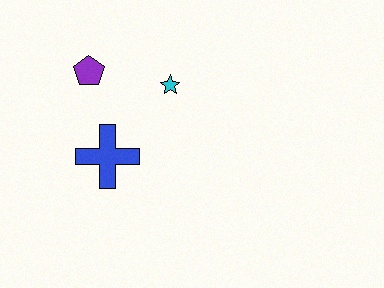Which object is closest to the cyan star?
The purple pentagon is closest to the cyan star.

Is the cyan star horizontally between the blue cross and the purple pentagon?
No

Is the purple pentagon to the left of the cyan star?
Yes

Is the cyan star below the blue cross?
No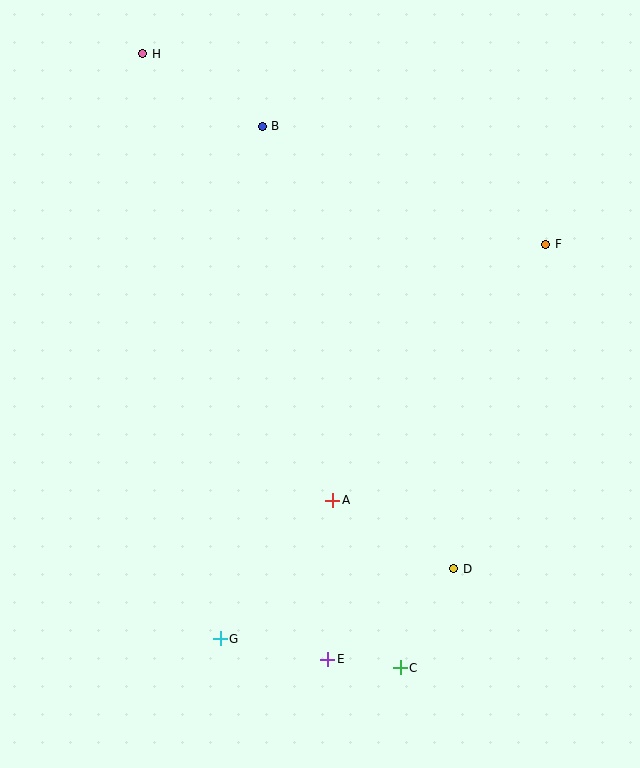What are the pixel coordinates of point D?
Point D is at (454, 569).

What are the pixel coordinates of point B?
Point B is at (262, 126).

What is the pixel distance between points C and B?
The distance between C and B is 559 pixels.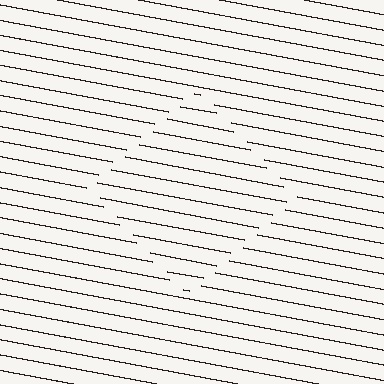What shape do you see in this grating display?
An illusory square. The interior of the shape contains the same grating, shifted by half a period — the contour is defined by the phase discontinuity where line-ends from the inner and outer gratings abut.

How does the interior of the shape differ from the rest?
The interior of the shape contains the same grating, shifted by half a period — the contour is defined by the phase discontinuity where line-ends from the inner and outer gratings abut.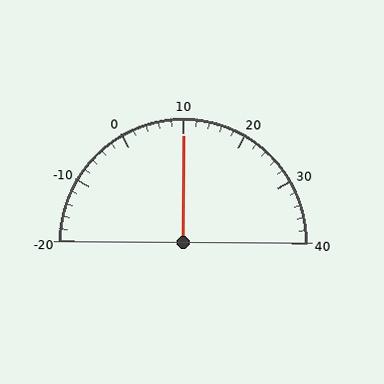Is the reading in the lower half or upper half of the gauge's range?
The reading is in the upper half of the range (-20 to 40).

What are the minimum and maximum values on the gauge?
The gauge ranges from -20 to 40.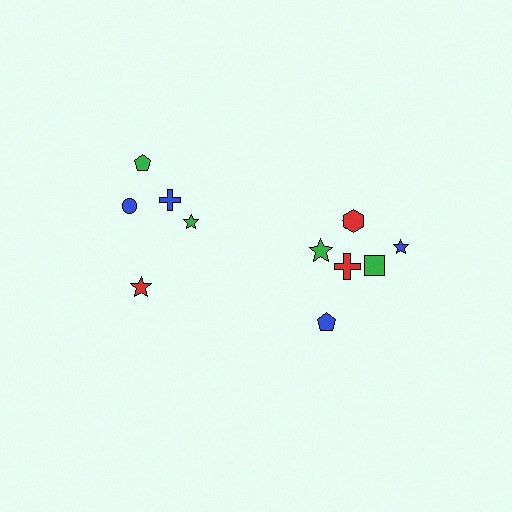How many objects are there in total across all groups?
There are 12 objects.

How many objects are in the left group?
There are 5 objects.